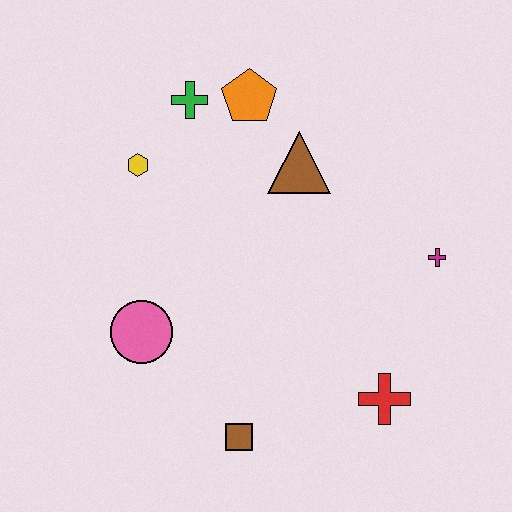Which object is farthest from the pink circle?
The magenta cross is farthest from the pink circle.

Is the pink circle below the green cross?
Yes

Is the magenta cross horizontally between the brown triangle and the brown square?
No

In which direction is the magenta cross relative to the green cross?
The magenta cross is to the right of the green cross.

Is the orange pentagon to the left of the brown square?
No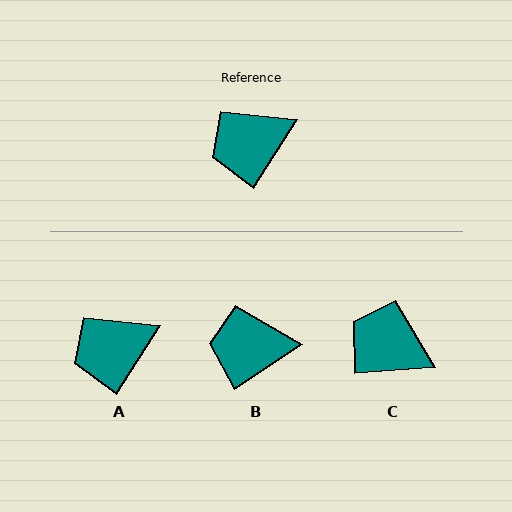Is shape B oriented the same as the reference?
No, it is off by about 24 degrees.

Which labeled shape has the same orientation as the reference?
A.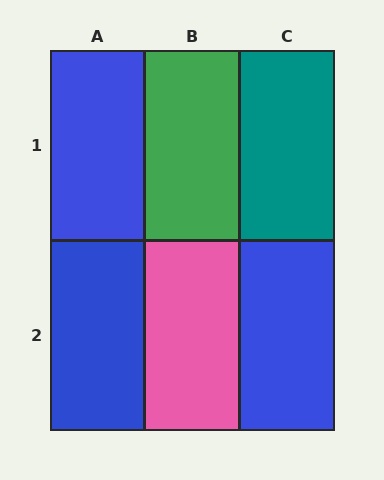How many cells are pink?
1 cell is pink.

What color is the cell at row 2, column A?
Blue.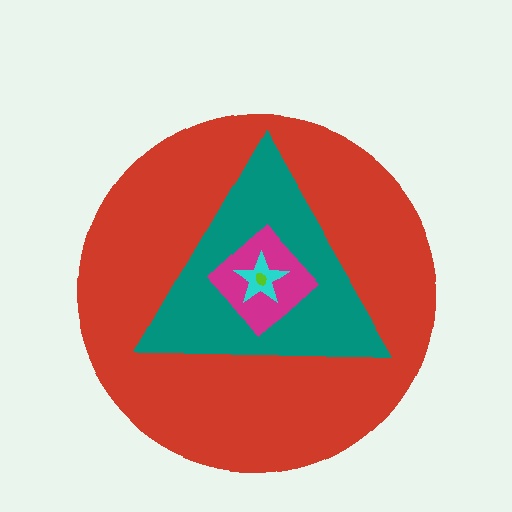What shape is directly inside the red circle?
The teal triangle.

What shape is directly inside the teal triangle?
The magenta diamond.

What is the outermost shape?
The red circle.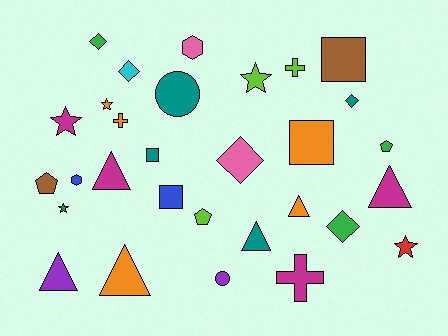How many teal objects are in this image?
There are 5 teal objects.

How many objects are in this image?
There are 30 objects.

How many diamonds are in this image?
There are 5 diamonds.